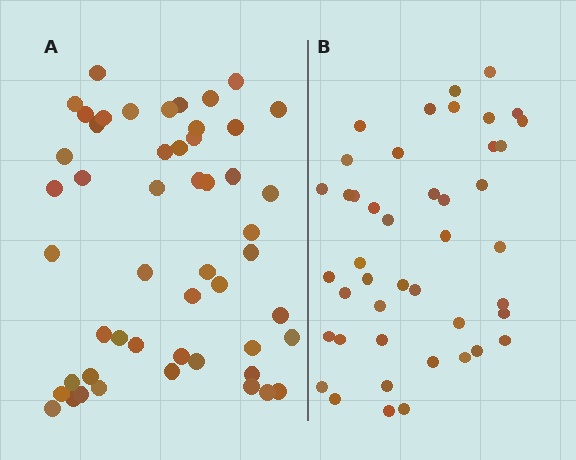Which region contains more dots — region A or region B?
Region A (the left region) has more dots.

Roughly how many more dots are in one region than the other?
Region A has roughly 8 or so more dots than region B.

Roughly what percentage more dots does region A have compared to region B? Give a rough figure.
About 15% more.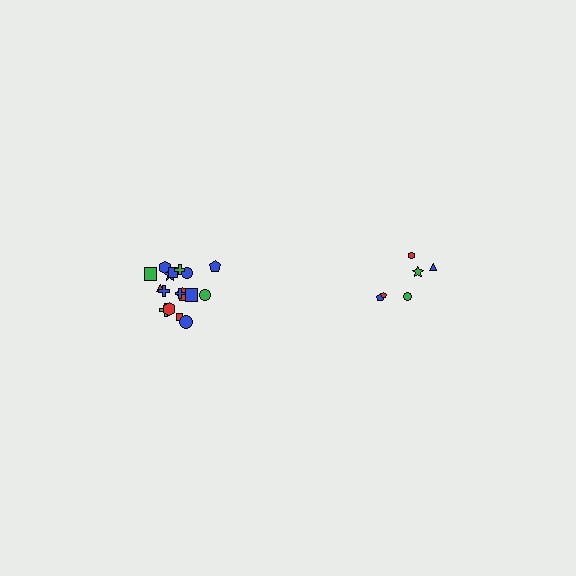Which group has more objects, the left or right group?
The left group.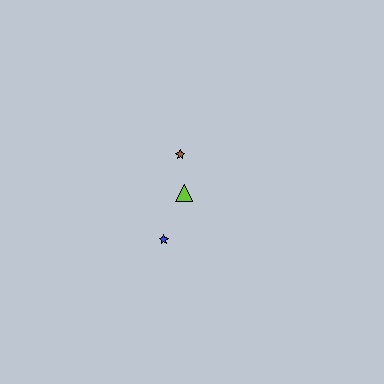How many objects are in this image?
There are 3 objects.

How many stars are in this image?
There are 2 stars.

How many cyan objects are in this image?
There are no cyan objects.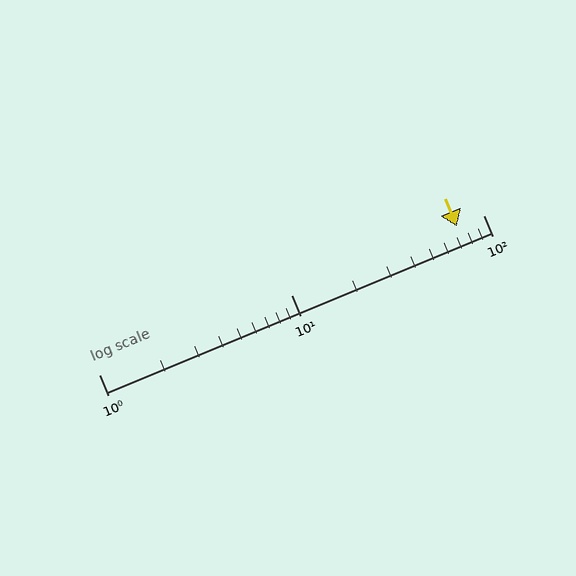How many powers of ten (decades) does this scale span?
The scale spans 2 decades, from 1 to 100.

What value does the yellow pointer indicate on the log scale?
The pointer indicates approximately 73.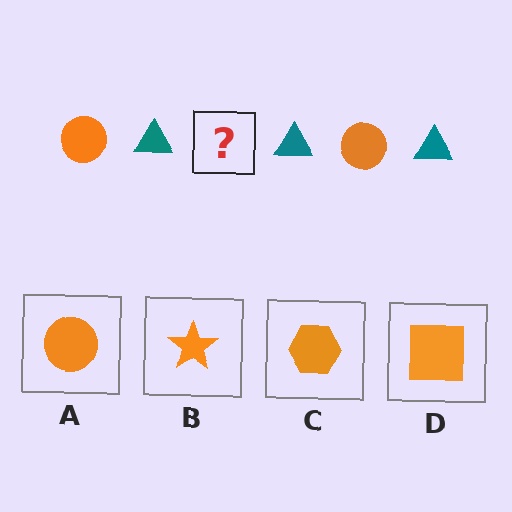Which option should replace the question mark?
Option A.